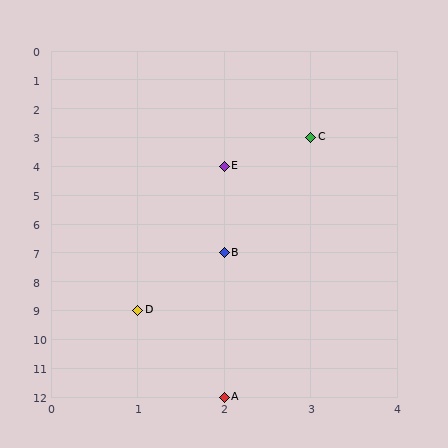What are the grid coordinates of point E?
Point E is at grid coordinates (2, 4).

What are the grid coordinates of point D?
Point D is at grid coordinates (1, 9).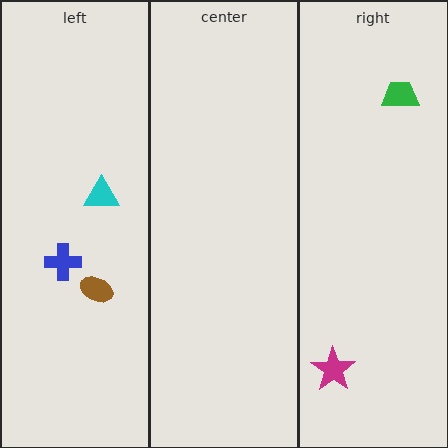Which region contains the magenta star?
The right region.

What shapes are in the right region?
The magenta star, the green trapezoid.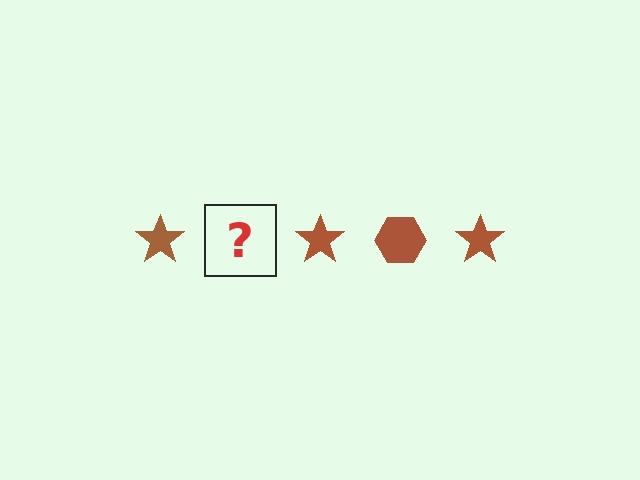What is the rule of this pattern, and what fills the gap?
The rule is that the pattern cycles through star, hexagon shapes in brown. The gap should be filled with a brown hexagon.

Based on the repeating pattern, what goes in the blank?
The blank should be a brown hexagon.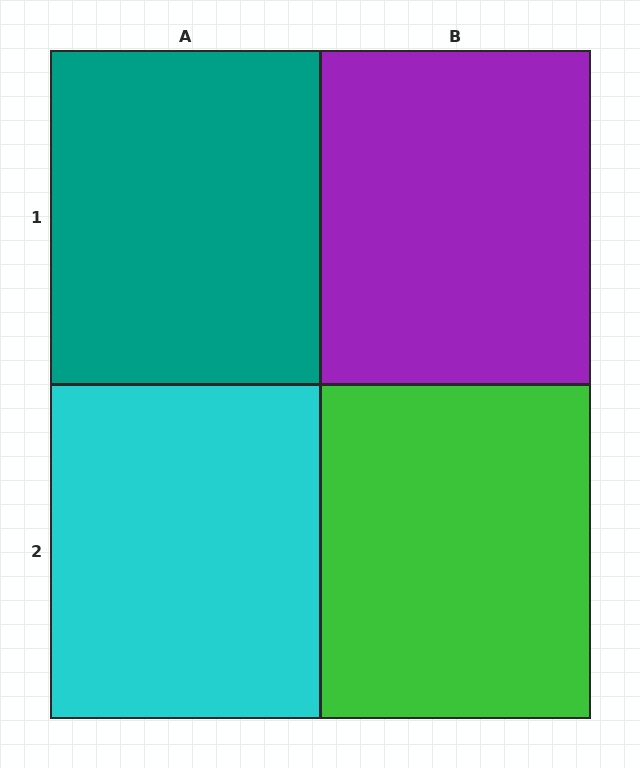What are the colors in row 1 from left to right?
Teal, purple.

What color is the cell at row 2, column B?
Green.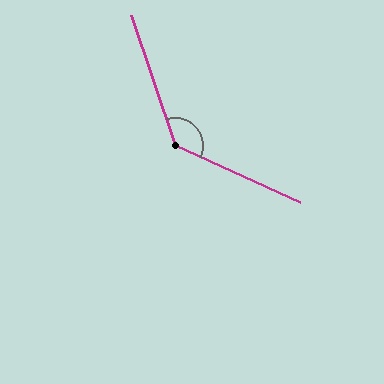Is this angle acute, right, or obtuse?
It is obtuse.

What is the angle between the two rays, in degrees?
Approximately 133 degrees.